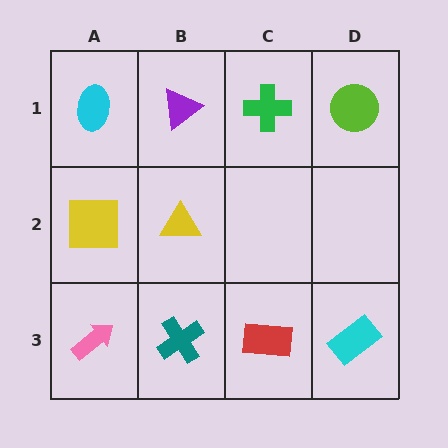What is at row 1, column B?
A purple triangle.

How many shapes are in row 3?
4 shapes.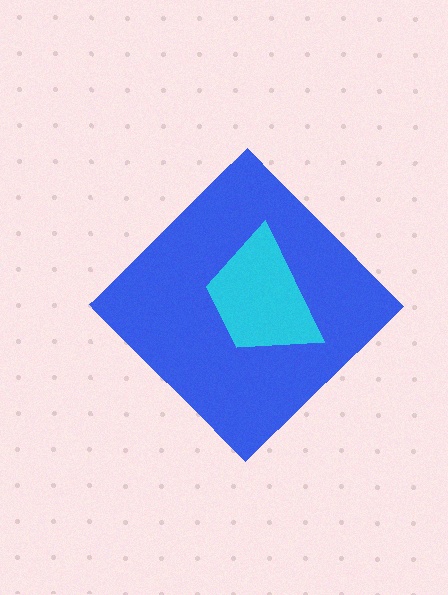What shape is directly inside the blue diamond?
The cyan trapezoid.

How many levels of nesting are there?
2.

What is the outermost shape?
The blue diamond.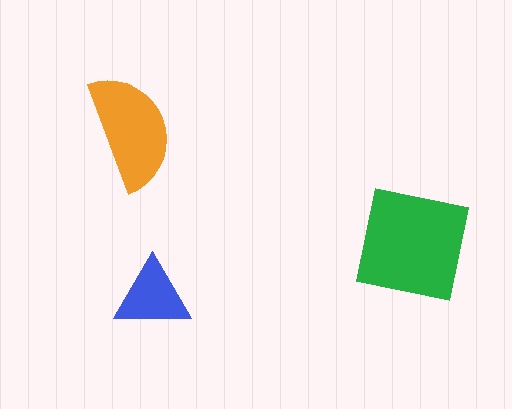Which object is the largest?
The green square.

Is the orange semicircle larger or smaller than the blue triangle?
Larger.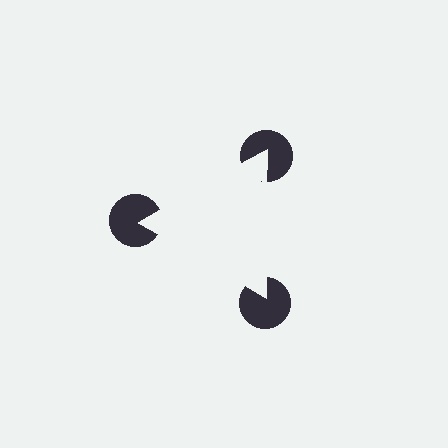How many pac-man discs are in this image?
There are 3 — one at each vertex of the illusory triangle.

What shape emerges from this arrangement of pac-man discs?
An illusory triangle — its edges are inferred from the aligned wedge cuts in the pac-man discs, not physically drawn.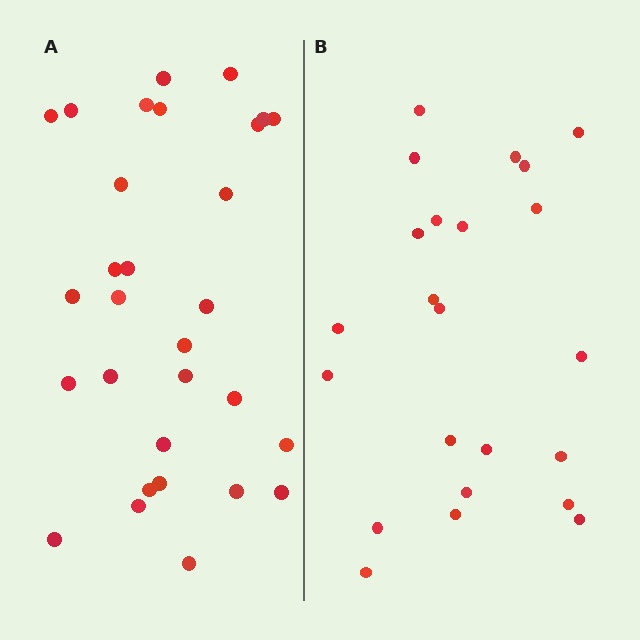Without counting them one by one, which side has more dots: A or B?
Region A (the left region) has more dots.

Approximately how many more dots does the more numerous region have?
Region A has roughly 8 or so more dots than region B.